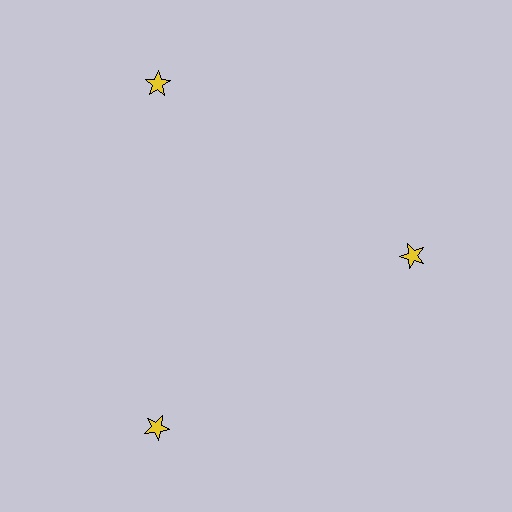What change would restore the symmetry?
The symmetry would be restored by moving it outward, back onto the ring so that all 3 stars sit at equal angles and equal distance from the center.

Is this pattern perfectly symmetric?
No. The 3 yellow stars are arranged in a ring, but one element near the 3 o'clock position is pulled inward toward the center, breaking the 3-fold rotational symmetry.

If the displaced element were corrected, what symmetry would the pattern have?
It would have 3-fold rotational symmetry — the pattern would map onto itself every 120 degrees.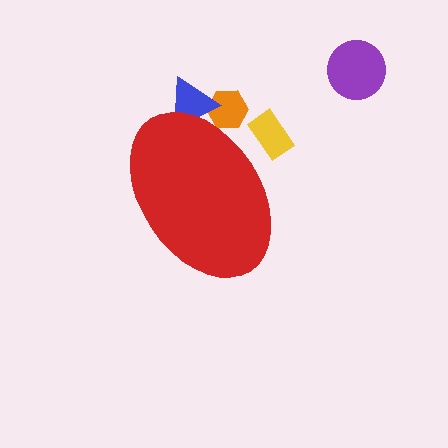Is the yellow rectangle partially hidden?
Yes, the yellow rectangle is partially hidden behind the red ellipse.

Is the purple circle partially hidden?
No, the purple circle is fully visible.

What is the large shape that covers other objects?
A red ellipse.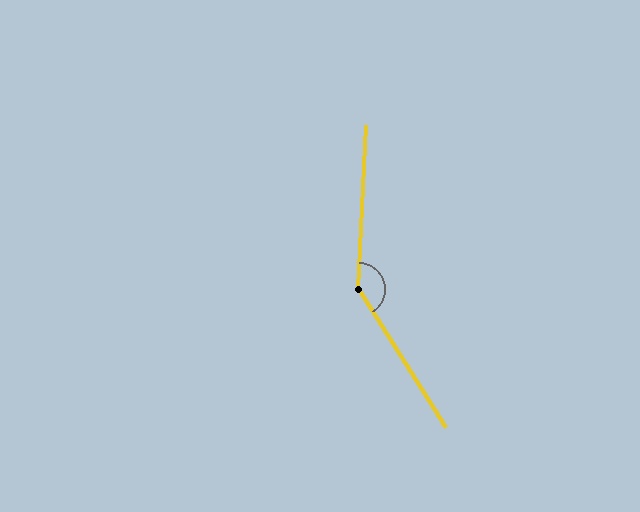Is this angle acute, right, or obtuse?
It is obtuse.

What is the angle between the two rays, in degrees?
Approximately 145 degrees.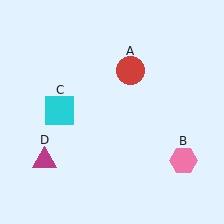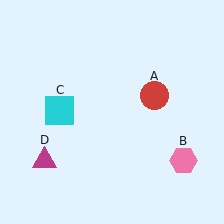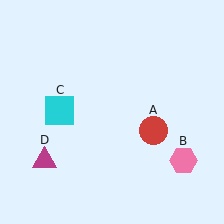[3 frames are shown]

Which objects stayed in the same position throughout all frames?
Pink hexagon (object B) and cyan square (object C) and magenta triangle (object D) remained stationary.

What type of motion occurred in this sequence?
The red circle (object A) rotated clockwise around the center of the scene.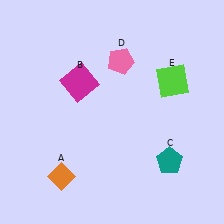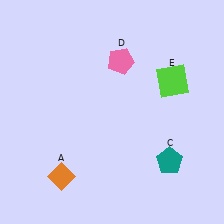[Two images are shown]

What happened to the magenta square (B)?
The magenta square (B) was removed in Image 2. It was in the top-left area of Image 1.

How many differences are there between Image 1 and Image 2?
There is 1 difference between the two images.